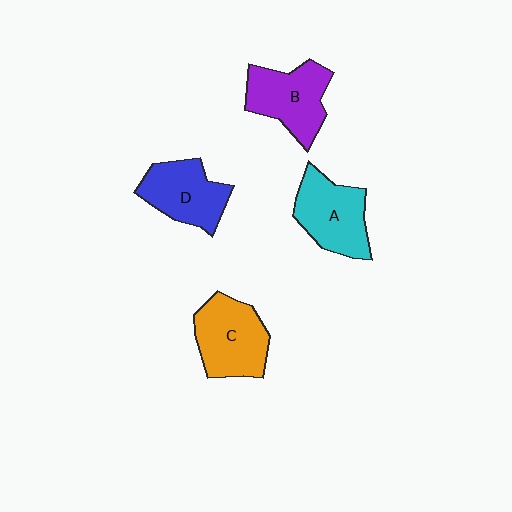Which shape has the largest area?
Shape C (orange).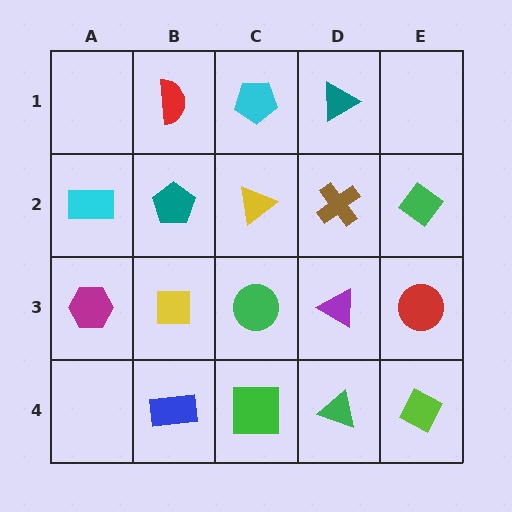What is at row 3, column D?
A purple triangle.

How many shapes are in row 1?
3 shapes.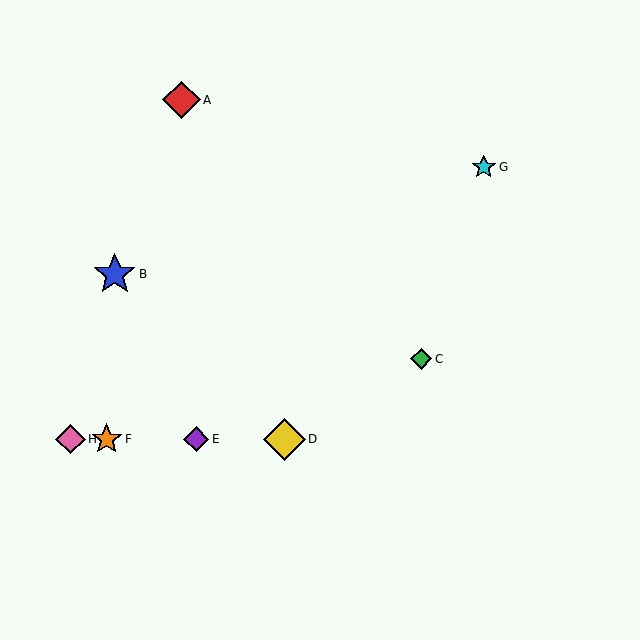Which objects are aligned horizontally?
Objects D, E, F, H are aligned horizontally.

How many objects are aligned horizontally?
4 objects (D, E, F, H) are aligned horizontally.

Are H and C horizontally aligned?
No, H is at y≈439 and C is at y≈359.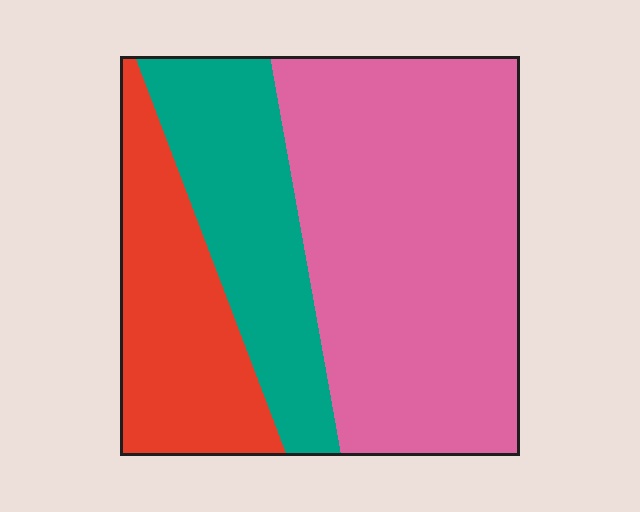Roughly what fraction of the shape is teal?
Teal takes up about one quarter (1/4) of the shape.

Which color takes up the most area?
Pink, at roughly 55%.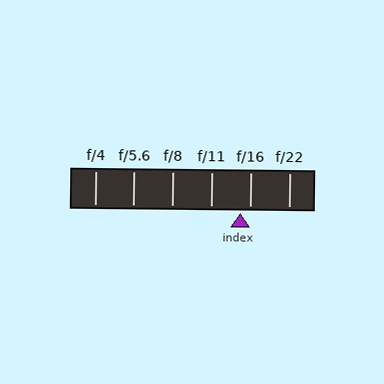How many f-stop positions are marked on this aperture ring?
There are 6 f-stop positions marked.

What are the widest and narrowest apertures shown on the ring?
The widest aperture shown is f/4 and the narrowest is f/22.